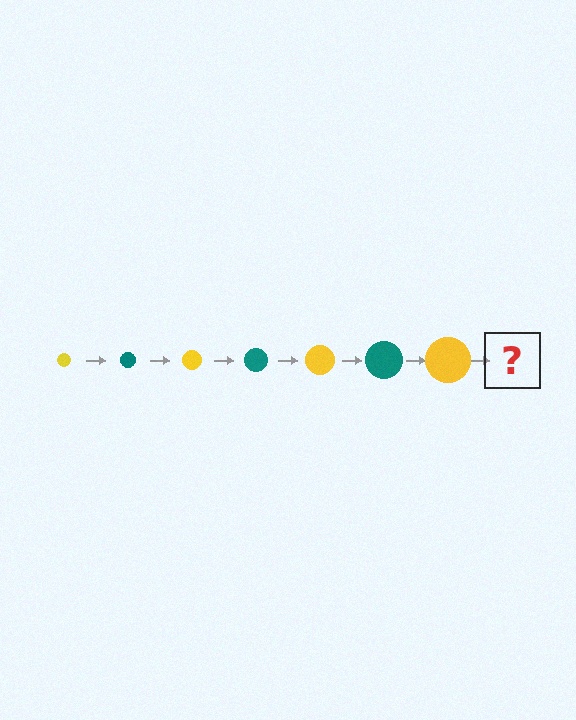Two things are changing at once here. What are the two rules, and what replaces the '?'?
The two rules are that the circle grows larger each step and the color cycles through yellow and teal. The '?' should be a teal circle, larger than the previous one.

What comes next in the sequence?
The next element should be a teal circle, larger than the previous one.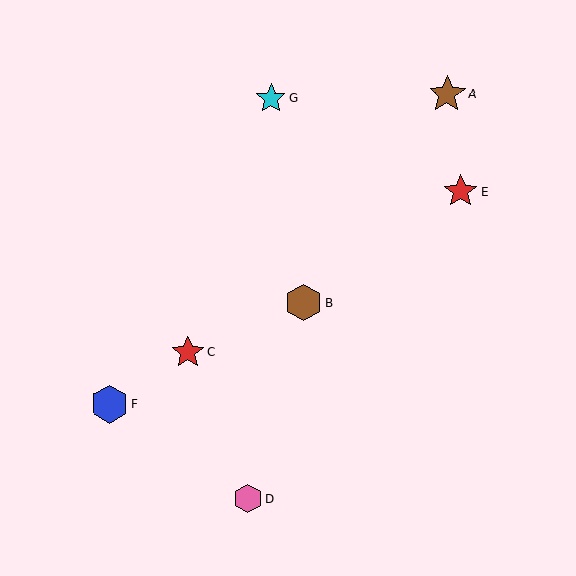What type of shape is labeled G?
Shape G is a cyan star.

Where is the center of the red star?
The center of the red star is at (188, 352).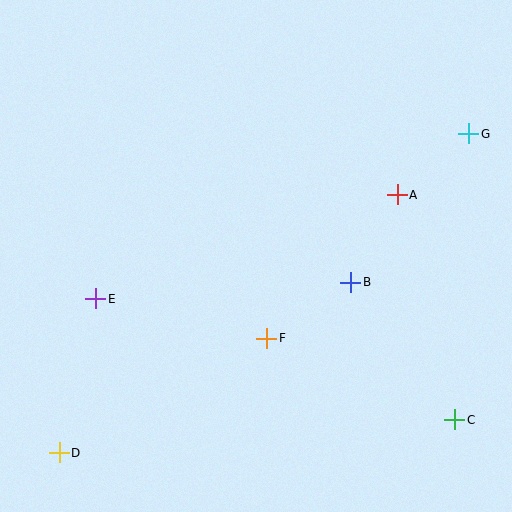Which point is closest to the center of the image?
Point F at (267, 338) is closest to the center.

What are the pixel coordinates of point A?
Point A is at (397, 195).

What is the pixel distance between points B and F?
The distance between B and F is 101 pixels.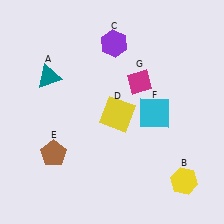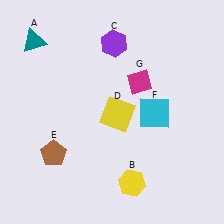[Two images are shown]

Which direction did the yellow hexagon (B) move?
The yellow hexagon (B) moved left.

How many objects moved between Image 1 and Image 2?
2 objects moved between the two images.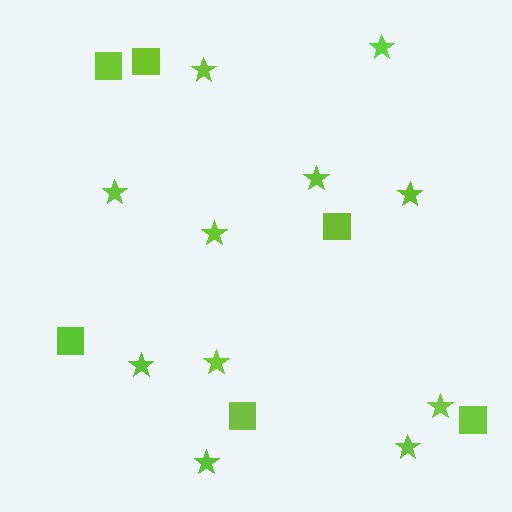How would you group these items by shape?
There are 2 groups: one group of stars (11) and one group of squares (6).